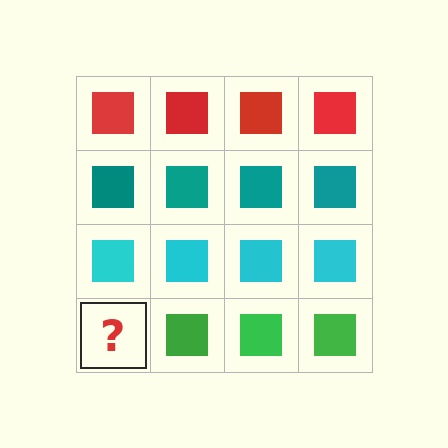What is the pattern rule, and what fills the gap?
The rule is that each row has a consistent color. The gap should be filled with a green square.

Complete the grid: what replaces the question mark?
The question mark should be replaced with a green square.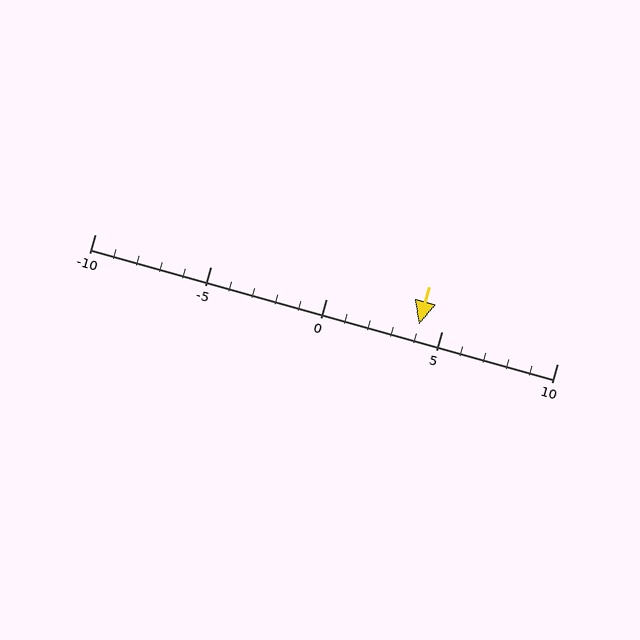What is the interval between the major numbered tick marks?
The major tick marks are spaced 5 units apart.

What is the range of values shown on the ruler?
The ruler shows values from -10 to 10.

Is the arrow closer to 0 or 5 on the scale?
The arrow is closer to 5.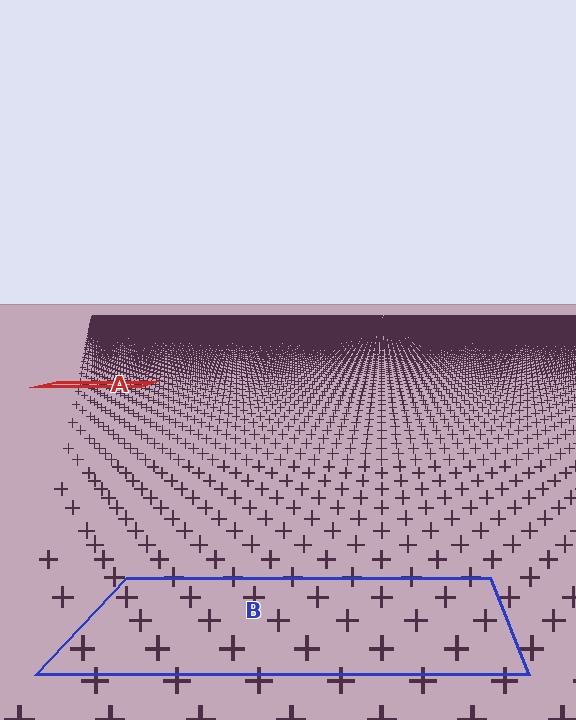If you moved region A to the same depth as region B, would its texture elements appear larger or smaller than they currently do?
They would appear larger. At a closer depth, the same texture elements are projected at a bigger on-screen size.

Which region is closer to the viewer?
Region B is closer. The texture elements there are larger and more spread out.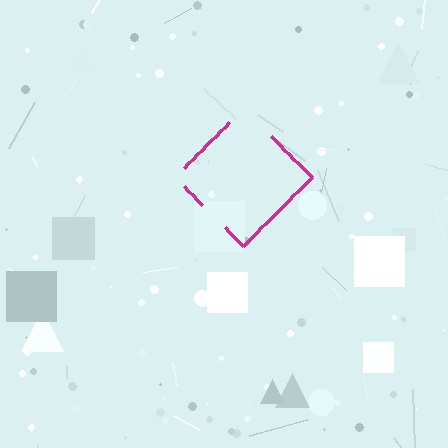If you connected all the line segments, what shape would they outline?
They would outline a diamond.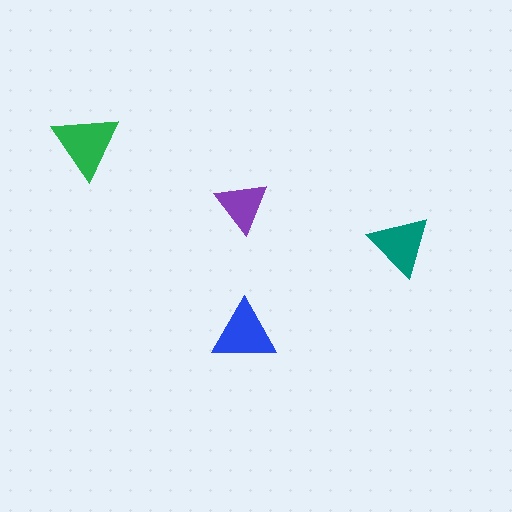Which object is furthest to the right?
The teal triangle is rightmost.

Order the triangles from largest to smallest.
the green one, the blue one, the teal one, the purple one.